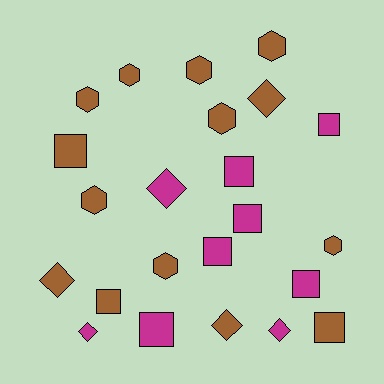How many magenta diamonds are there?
There are 3 magenta diamonds.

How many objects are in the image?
There are 23 objects.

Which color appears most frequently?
Brown, with 14 objects.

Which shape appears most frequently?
Square, with 9 objects.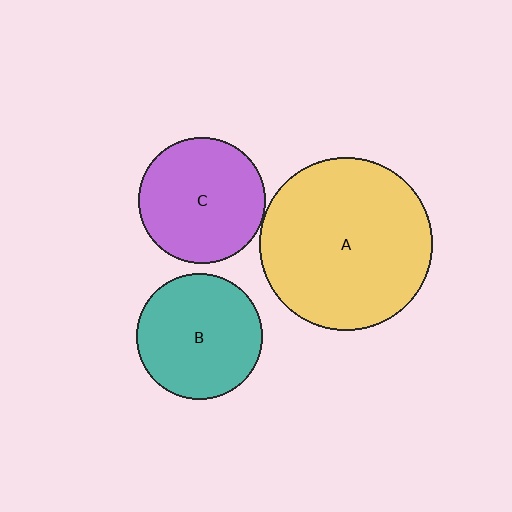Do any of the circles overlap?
No, none of the circles overlap.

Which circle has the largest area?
Circle A (yellow).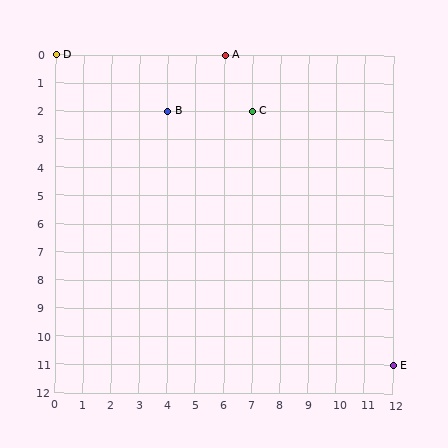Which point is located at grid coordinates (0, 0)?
Point D is at (0, 0).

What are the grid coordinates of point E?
Point E is at grid coordinates (12, 11).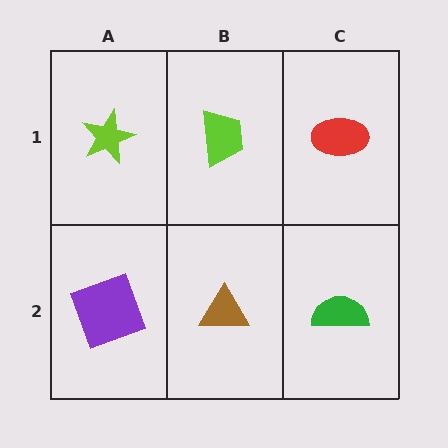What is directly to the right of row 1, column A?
A lime trapezoid.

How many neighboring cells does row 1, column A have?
2.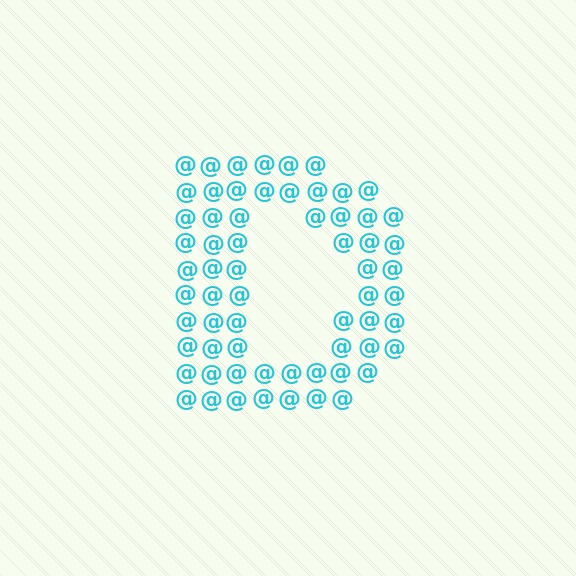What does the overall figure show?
The overall figure shows the letter D.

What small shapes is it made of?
It is made of small at signs.